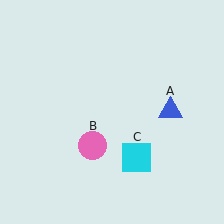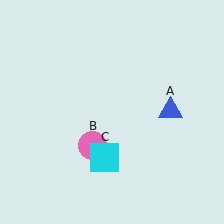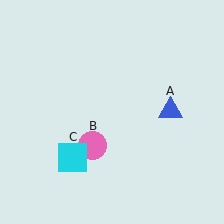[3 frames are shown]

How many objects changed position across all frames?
1 object changed position: cyan square (object C).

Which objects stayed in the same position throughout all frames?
Blue triangle (object A) and pink circle (object B) remained stationary.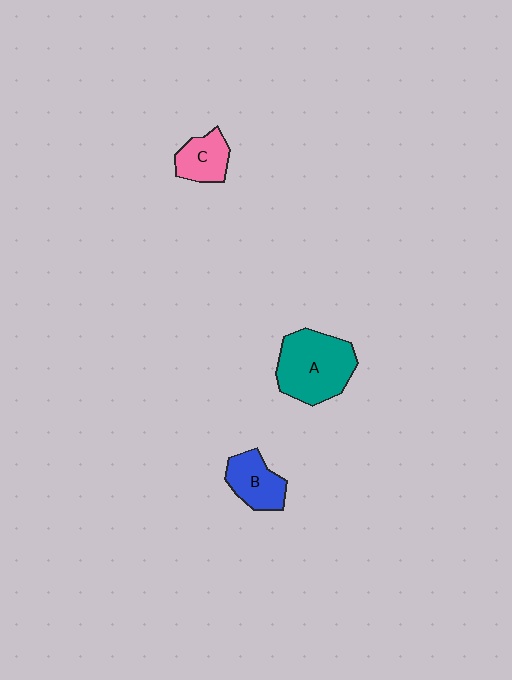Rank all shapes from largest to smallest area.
From largest to smallest: A (teal), B (blue), C (pink).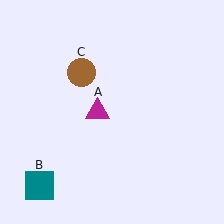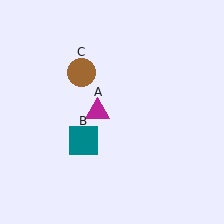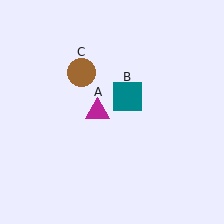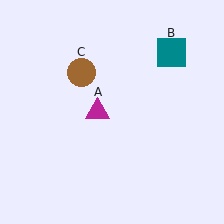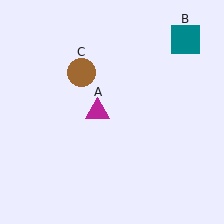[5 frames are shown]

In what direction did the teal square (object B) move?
The teal square (object B) moved up and to the right.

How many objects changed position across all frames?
1 object changed position: teal square (object B).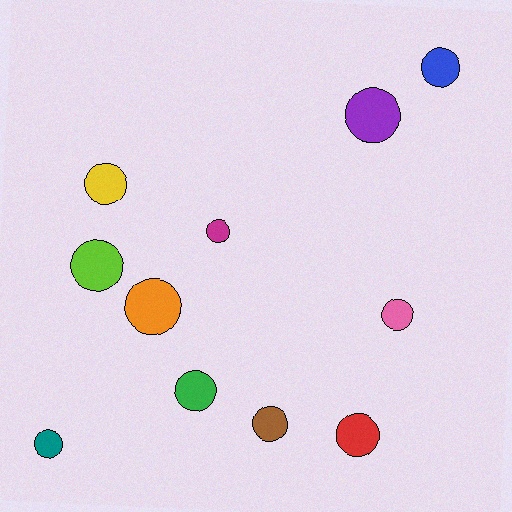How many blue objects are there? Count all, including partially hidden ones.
There is 1 blue object.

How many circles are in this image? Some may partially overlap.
There are 11 circles.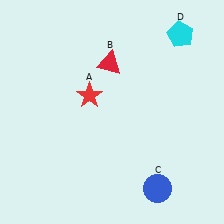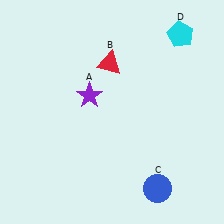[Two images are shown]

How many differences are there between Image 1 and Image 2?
There is 1 difference between the two images.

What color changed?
The star (A) changed from red in Image 1 to purple in Image 2.